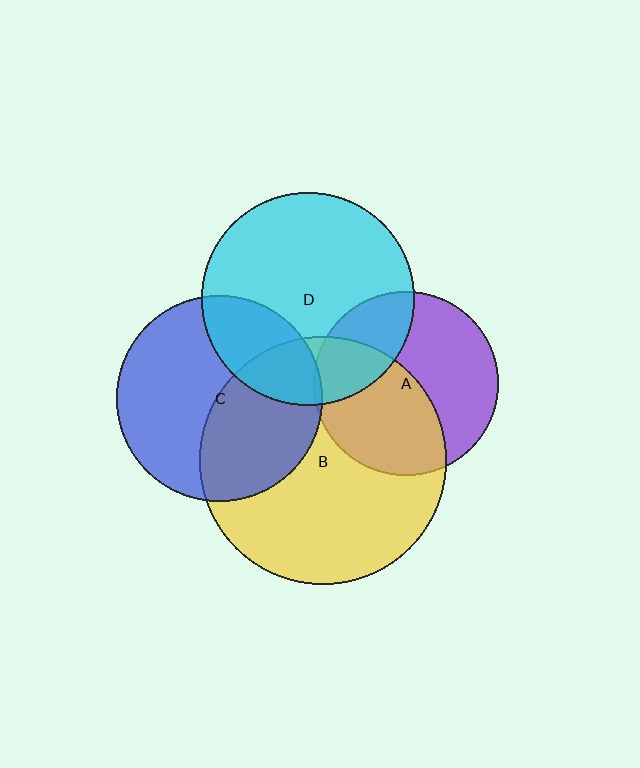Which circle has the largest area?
Circle B (yellow).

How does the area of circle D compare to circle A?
Approximately 1.3 times.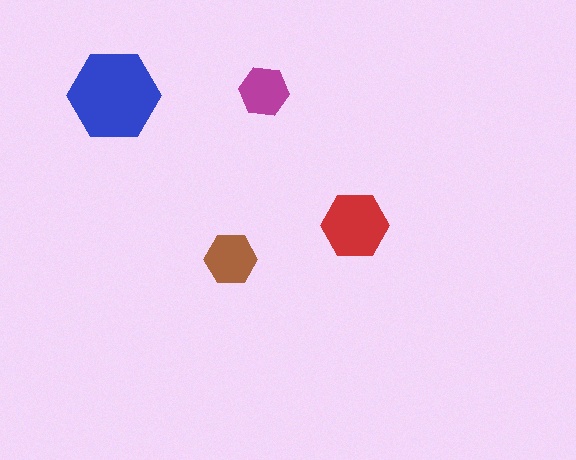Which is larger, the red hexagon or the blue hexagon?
The blue one.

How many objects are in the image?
There are 4 objects in the image.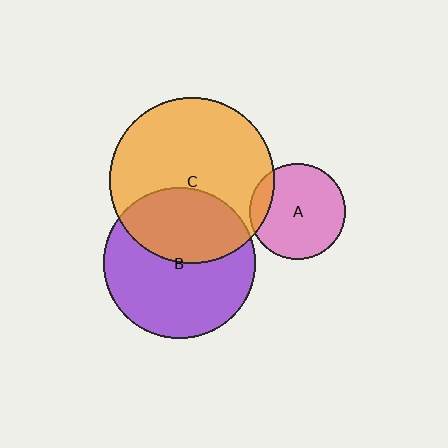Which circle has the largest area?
Circle C (orange).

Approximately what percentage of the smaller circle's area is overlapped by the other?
Approximately 15%.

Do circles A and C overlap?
Yes.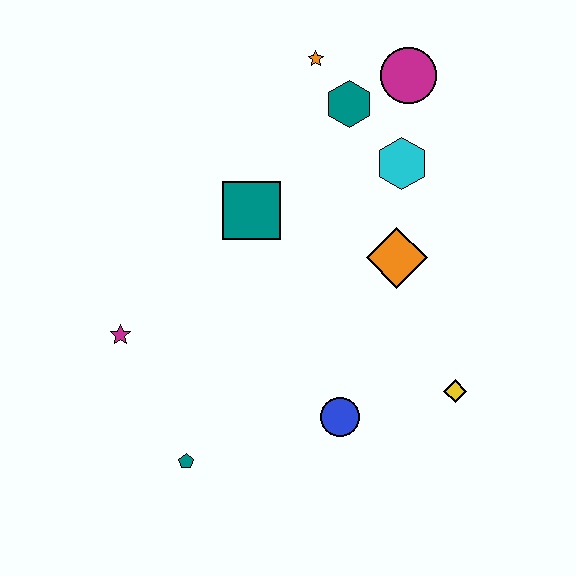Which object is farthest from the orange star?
The teal pentagon is farthest from the orange star.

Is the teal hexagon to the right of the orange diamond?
No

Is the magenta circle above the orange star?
No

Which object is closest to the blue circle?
The yellow diamond is closest to the blue circle.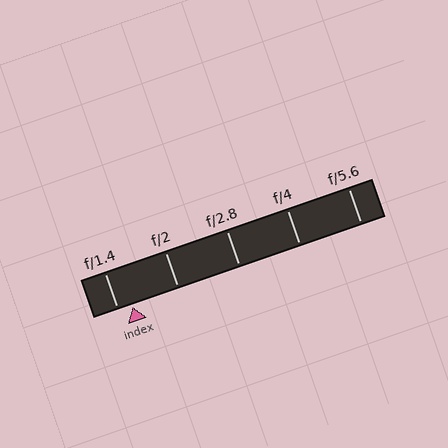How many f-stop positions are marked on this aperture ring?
There are 5 f-stop positions marked.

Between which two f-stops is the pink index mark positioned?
The index mark is between f/1.4 and f/2.